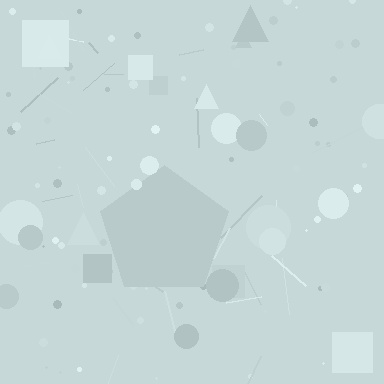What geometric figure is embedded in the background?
A pentagon is embedded in the background.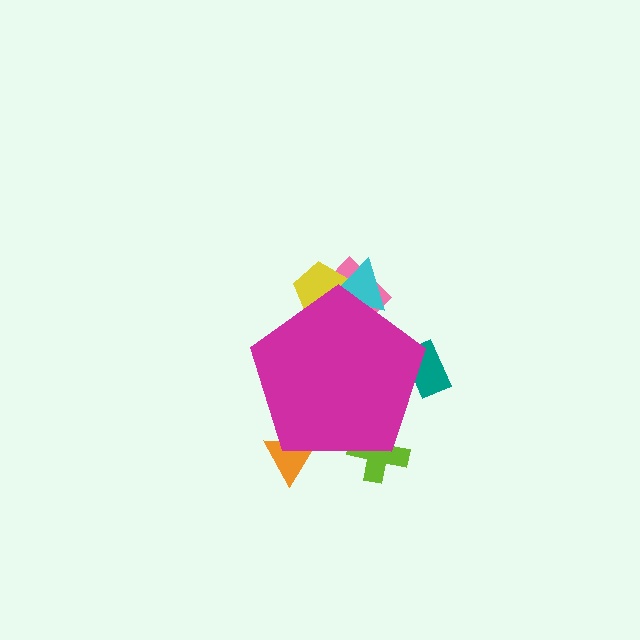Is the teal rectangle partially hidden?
Yes, the teal rectangle is partially hidden behind the magenta pentagon.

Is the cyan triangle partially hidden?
Yes, the cyan triangle is partially hidden behind the magenta pentagon.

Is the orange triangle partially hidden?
Yes, the orange triangle is partially hidden behind the magenta pentagon.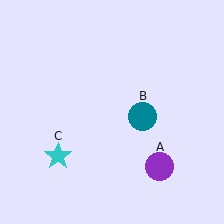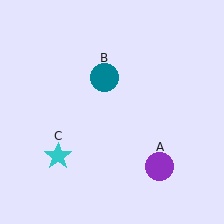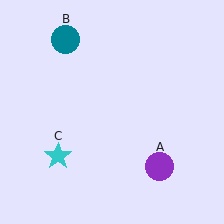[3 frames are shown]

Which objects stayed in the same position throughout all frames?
Purple circle (object A) and cyan star (object C) remained stationary.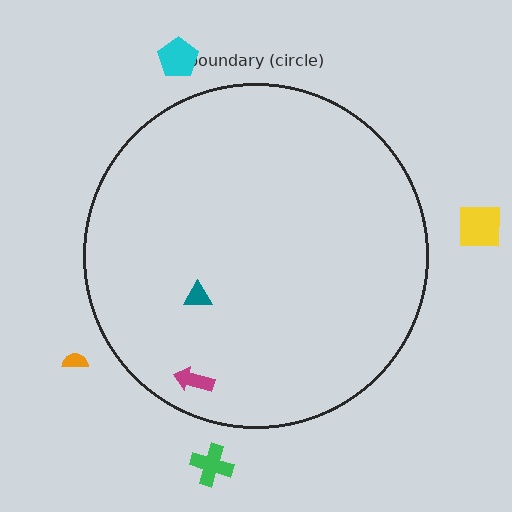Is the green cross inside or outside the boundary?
Outside.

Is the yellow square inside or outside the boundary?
Outside.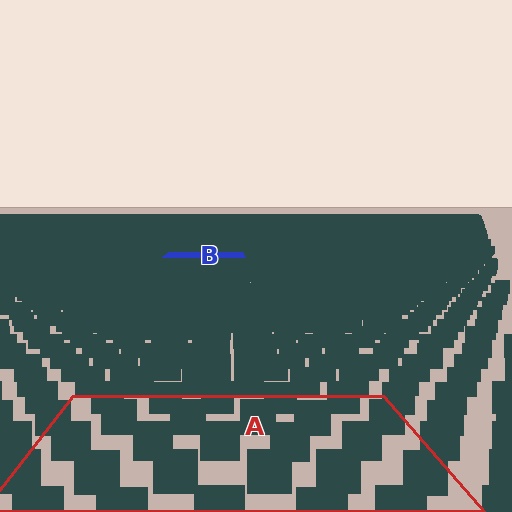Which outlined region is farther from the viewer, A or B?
Region B is farther from the viewer — the texture elements inside it appear smaller and more densely packed.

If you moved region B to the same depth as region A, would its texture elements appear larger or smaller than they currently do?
They would appear larger. At a closer depth, the same texture elements are projected at a bigger on-screen size.